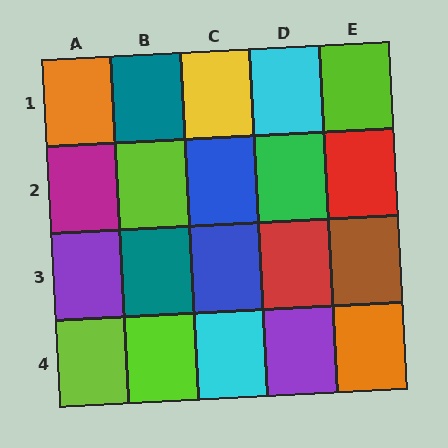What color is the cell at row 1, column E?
Lime.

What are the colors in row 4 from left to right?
Lime, lime, cyan, purple, orange.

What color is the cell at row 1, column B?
Teal.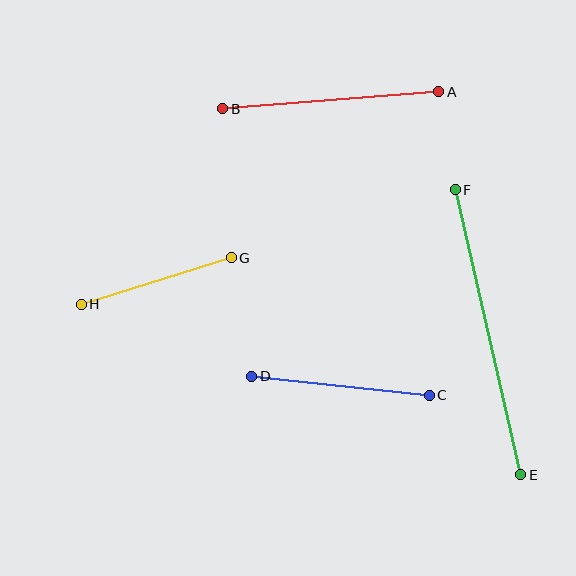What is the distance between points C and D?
The distance is approximately 178 pixels.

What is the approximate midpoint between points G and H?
The midpoint is at approximately (156, 281) pixels.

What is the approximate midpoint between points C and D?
The midpoint is at approximately (340, 386) pixels.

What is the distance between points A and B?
The distance is approximately 217 pixels.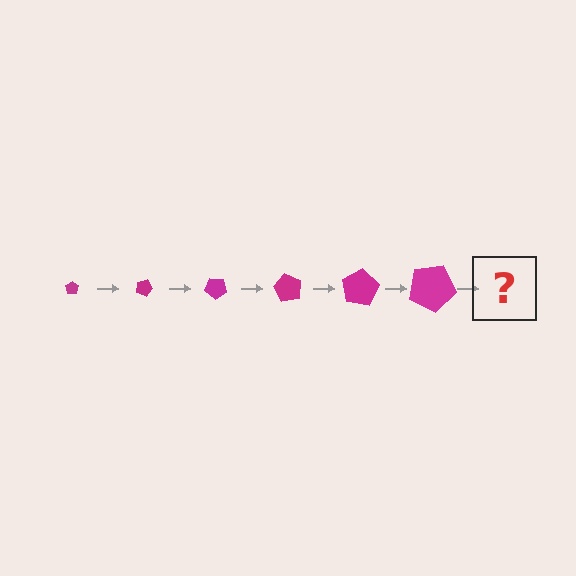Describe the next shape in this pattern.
It should be a pentagon, larger than the previous one and rotated 120 degrees from the start.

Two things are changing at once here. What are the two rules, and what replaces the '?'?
The two rules are that the pentagon grows larger each step and it rotates 20 degrees each step. The '?' should be a pentagon, larger than the previous one and rotated 120 degrees from the start.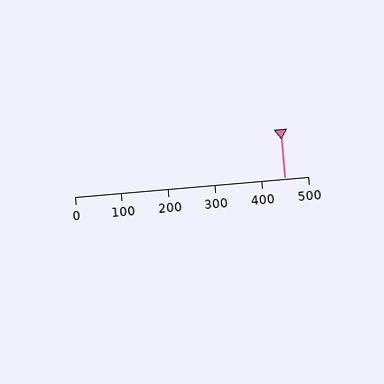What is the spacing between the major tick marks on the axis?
The major ticks are spaced 100 apart.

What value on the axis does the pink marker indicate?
The marker indicates approximately 450.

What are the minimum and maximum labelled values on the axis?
The axis runs from 0 to 500.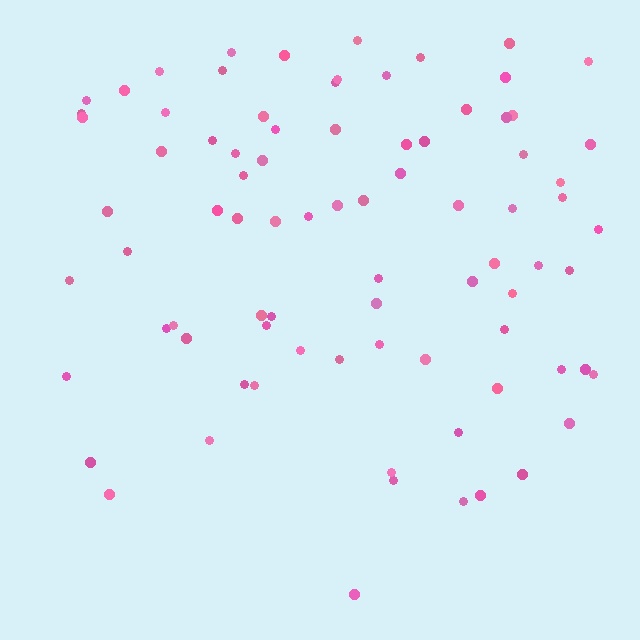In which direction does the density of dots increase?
From bottom to top, with the top side densest.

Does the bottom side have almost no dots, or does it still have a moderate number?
Still a moderate number, just noticeably fewer than the top.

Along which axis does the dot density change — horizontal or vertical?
Vertical.